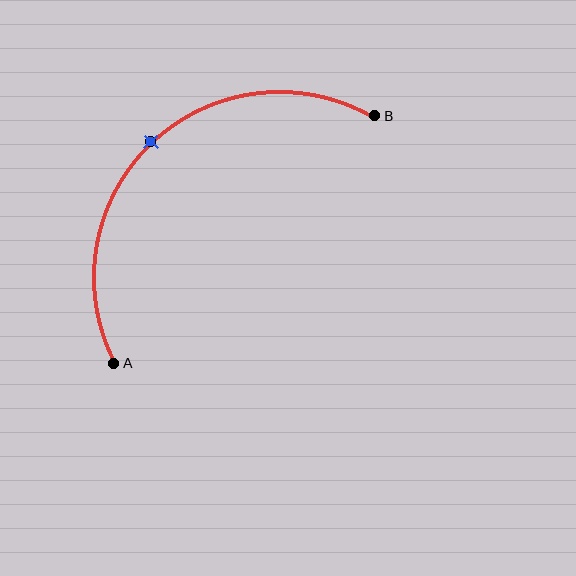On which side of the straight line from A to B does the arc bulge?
The arc bulges above and to the left of the straight line connecting A and B.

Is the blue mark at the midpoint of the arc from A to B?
Yes. The blue mark lies on the arc at equal arc-length from both A and B — it is the arc midpoint.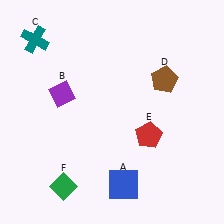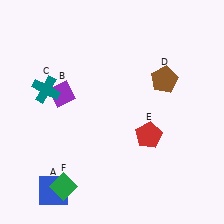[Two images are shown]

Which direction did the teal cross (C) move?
The teal cross (C) moved down.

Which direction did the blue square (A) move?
The blue square (A) moved left.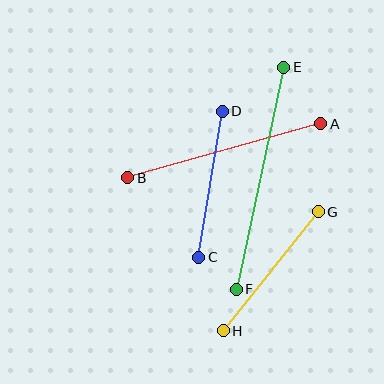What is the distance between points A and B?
The distance is approximately 201 pixels.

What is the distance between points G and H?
The distance is approximately 152 pixels.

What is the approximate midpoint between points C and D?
The midpoint is at approximately (211, 184) pixels.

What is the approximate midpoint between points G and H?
The midpoint is at approximately (271, 271) pixels.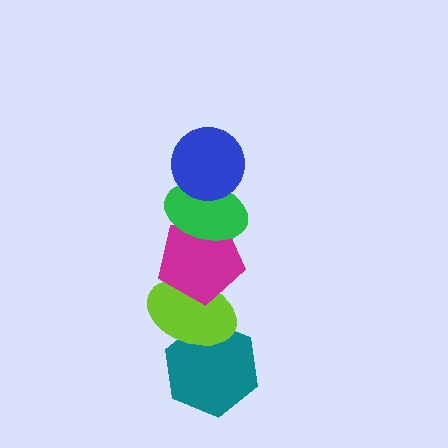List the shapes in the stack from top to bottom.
From top to bottom: the blue circle, the green ellipse, the magenta pentagon, the lime ellipse, the teal hexagon.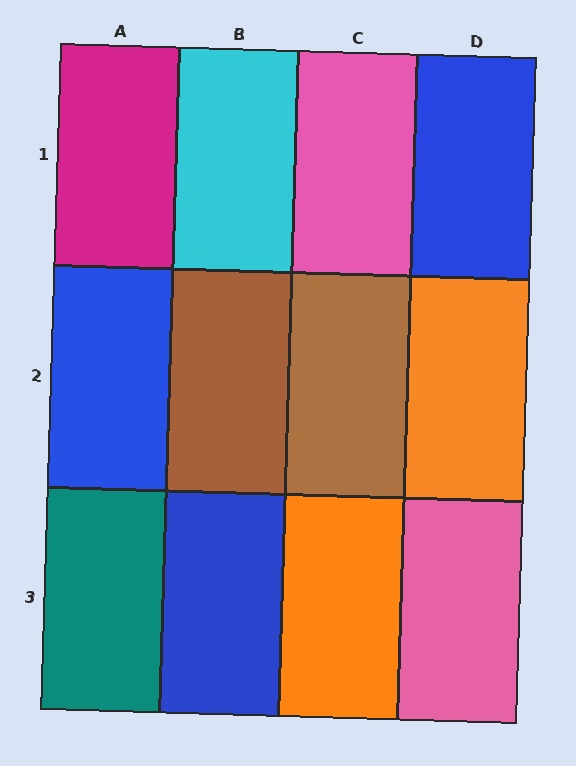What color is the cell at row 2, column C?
Brown.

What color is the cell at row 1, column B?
Cyan.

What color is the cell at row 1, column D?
Blue.